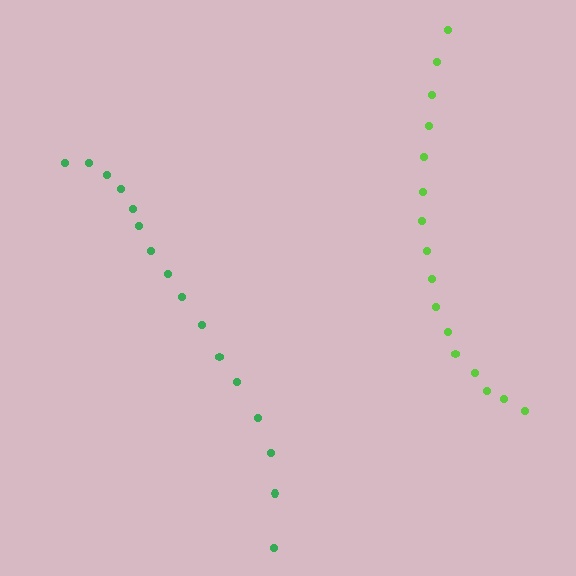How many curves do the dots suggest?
There are 2 distinct paths.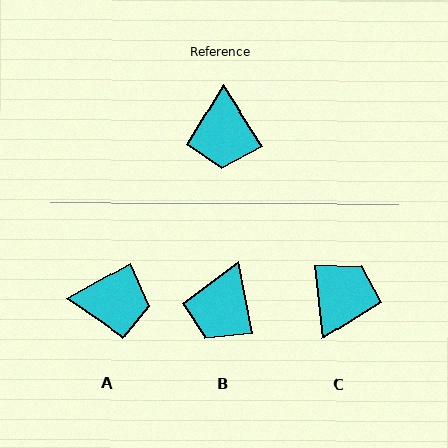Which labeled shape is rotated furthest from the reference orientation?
C, about 153 degrees away.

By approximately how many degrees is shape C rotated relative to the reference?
Approximately 153 degrees counter-clockwise.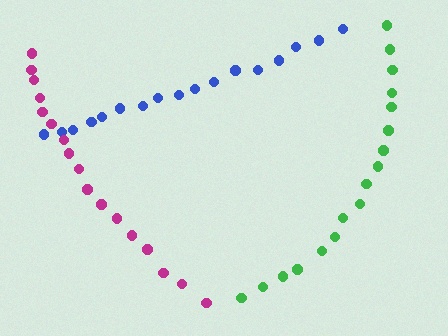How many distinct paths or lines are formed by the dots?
There are 3 distinct paths.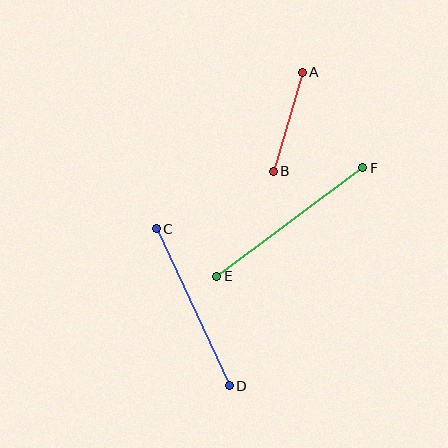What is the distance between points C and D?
The distance is approximately 173 pixels.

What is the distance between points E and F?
The distance is approximately 182 pixels.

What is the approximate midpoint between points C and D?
The midpoint is at approximately (193, 307) pixels.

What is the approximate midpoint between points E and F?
The midpoint is at approximately (290, 222) pixels.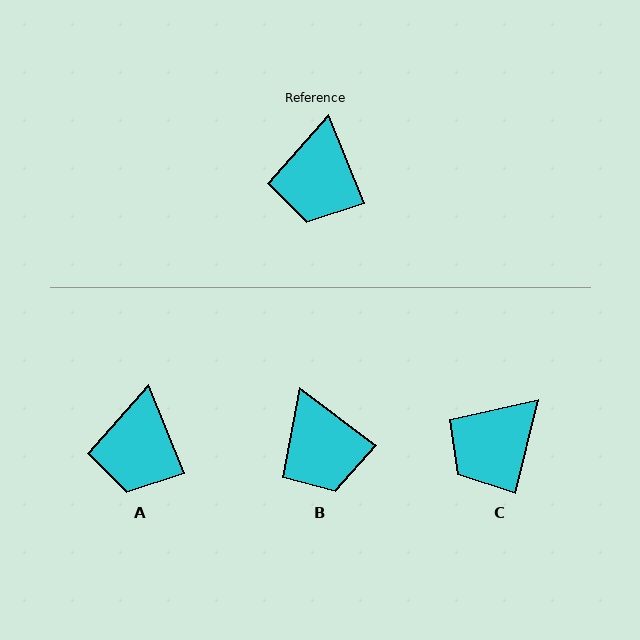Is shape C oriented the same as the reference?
No, it is off by about 36 degrees.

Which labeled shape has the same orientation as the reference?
A.